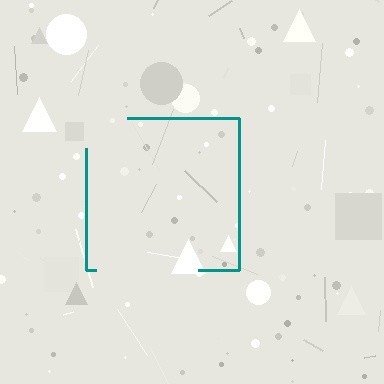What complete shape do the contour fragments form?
The contour fragments form a square.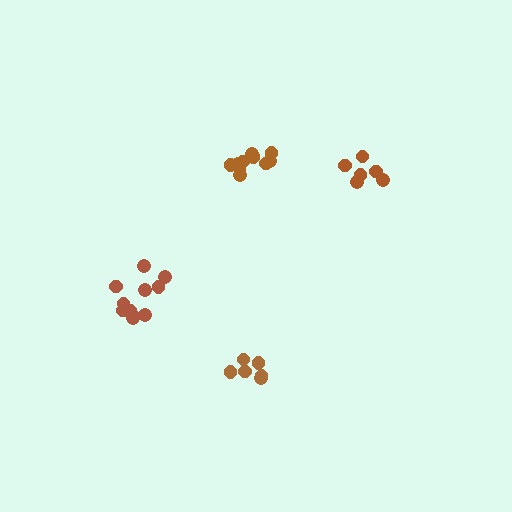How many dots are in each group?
Group 1: 11 dots, Group 2: 10 dots, Group 3: 6 dots, Group 4: 6 dots (33 total).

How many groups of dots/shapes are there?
There are 4 groups.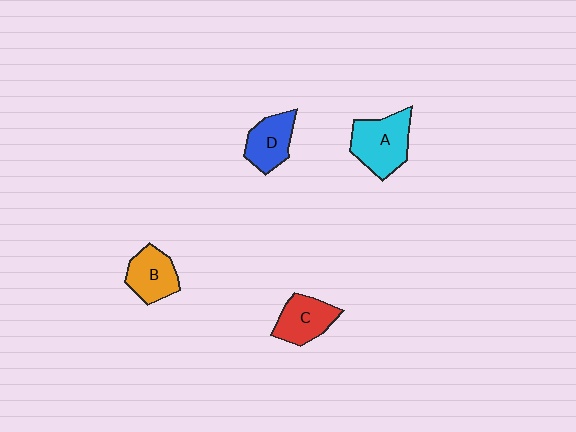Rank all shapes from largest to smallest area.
From largest to smallest: A (cyan), C (red), B (orange), D (blue).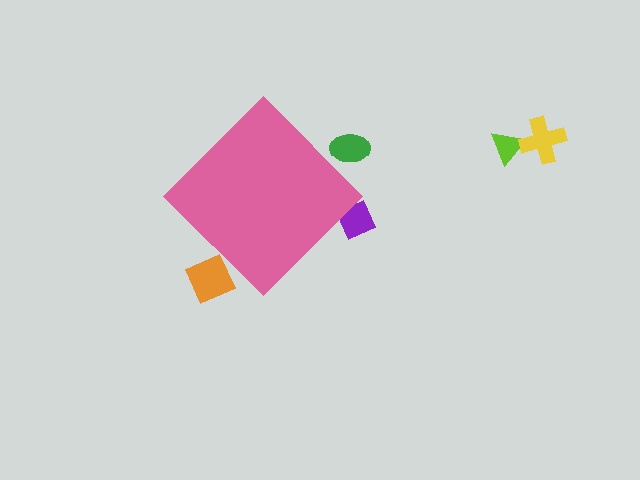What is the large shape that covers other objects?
A pink diamond.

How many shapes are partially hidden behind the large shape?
3 shapes are partially hidden.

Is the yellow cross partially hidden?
No, the yellow cross is fully visible.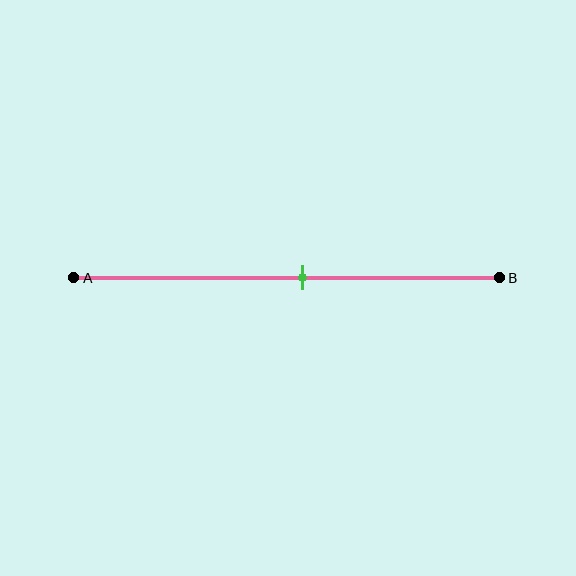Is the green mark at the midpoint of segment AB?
No, the mark is at about 55% from A, not at the 50% midpoint.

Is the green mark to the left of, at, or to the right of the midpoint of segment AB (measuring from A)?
The green mark is to the right of the midpoint of segment AB.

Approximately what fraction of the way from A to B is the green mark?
The green mark is approximately 55% of the way from A to B.